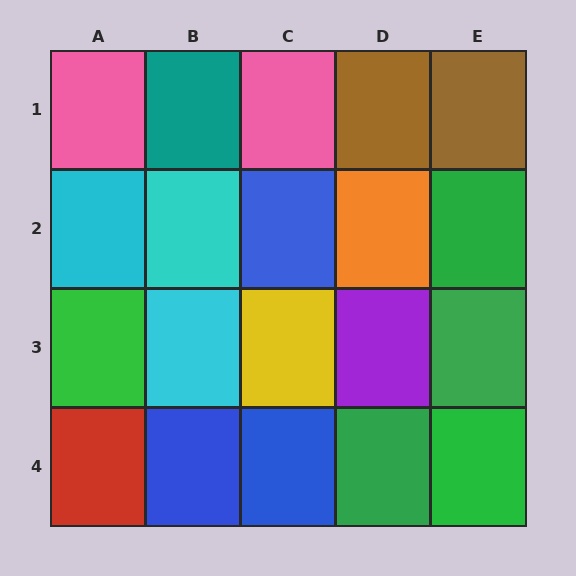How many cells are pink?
2 cells are pink.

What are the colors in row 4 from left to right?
Red, blue, blue, green, green.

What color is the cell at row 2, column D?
Orange.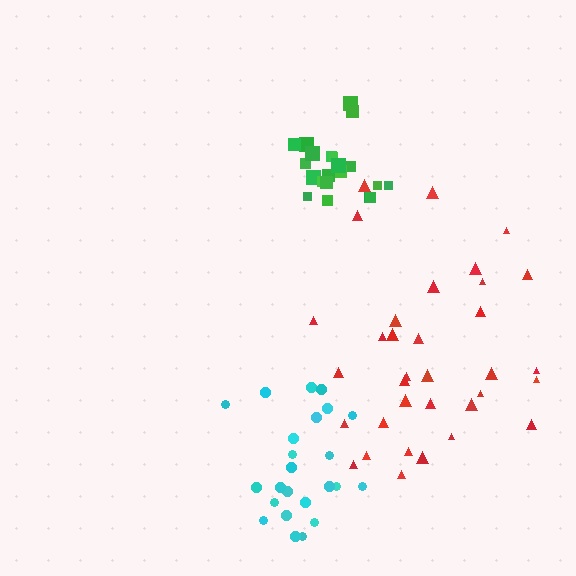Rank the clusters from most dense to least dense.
green, cyan, red.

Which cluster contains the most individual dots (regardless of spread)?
Red (34).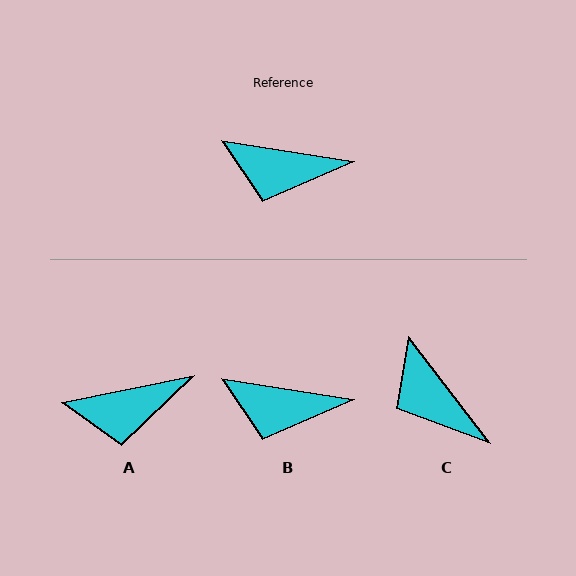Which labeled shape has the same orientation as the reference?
B.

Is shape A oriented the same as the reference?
No, it is off by about 21 degrees.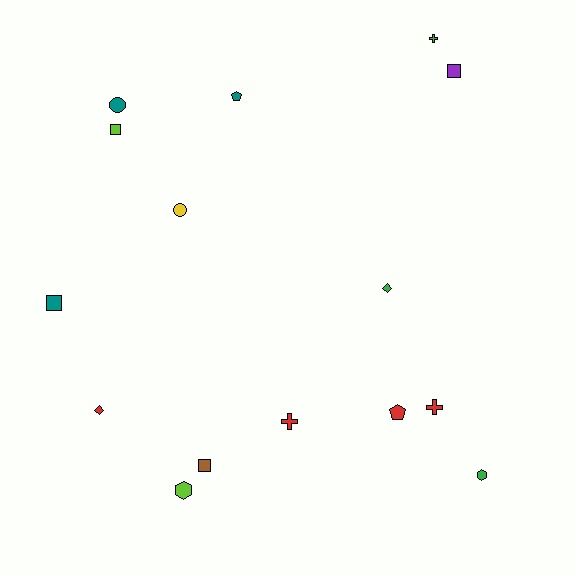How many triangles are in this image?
There are no triangles.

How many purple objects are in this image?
There is 1 purple object.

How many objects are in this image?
There are 15 objects.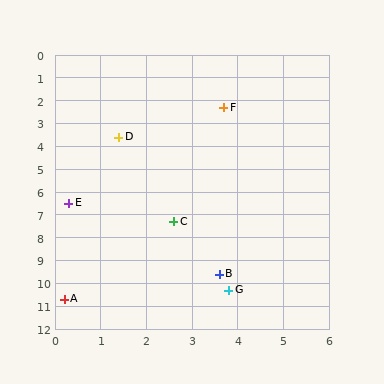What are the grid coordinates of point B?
Point B is at approximately (3.6, 9.6).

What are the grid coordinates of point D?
Point D is at approximately (1.4, 3.6).